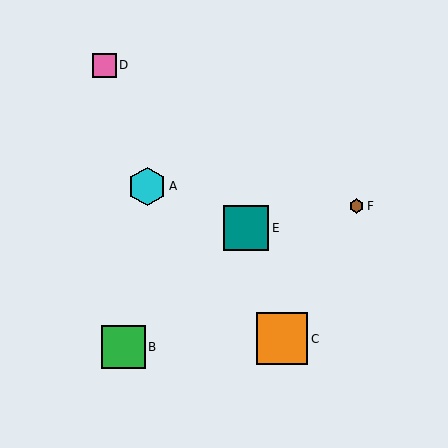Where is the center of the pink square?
The center of the pink square is at (104, 65).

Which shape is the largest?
The orange square (labeled C) is the largest.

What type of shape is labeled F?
Shape F is a brown hexagon.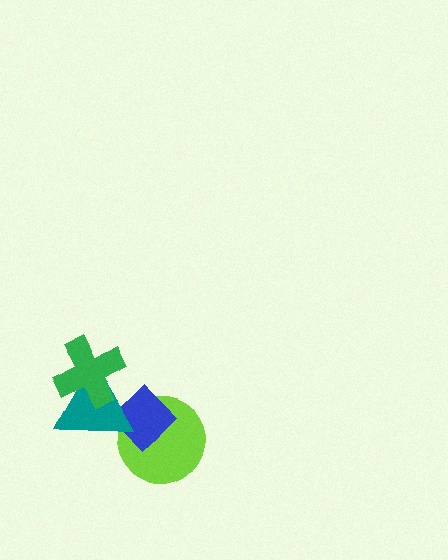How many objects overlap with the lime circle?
2 objects overlap with the lime circle.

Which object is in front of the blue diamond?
The teal triangle is in front of the blue diamond.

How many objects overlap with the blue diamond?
2 objects overlap with the blue diamond.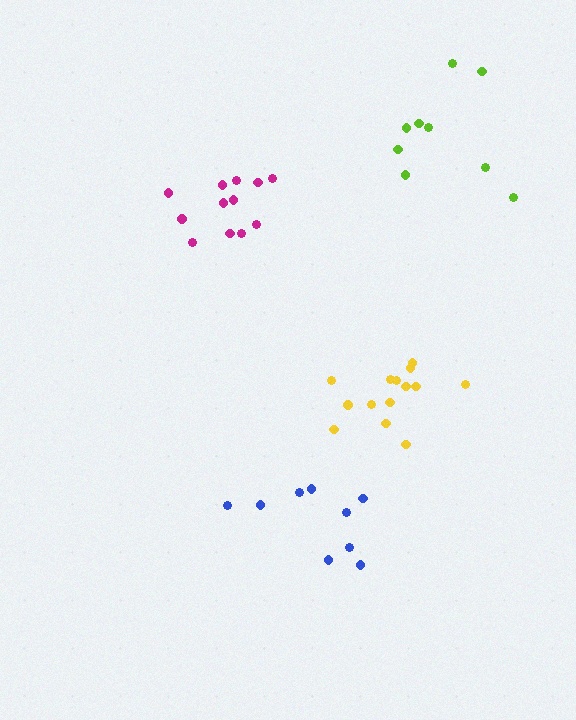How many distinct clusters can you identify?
There are 4 distinct clusters.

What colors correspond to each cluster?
The clusters are colored: blue, yellow, magenta, lime.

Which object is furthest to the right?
The lime cluster is rightmost.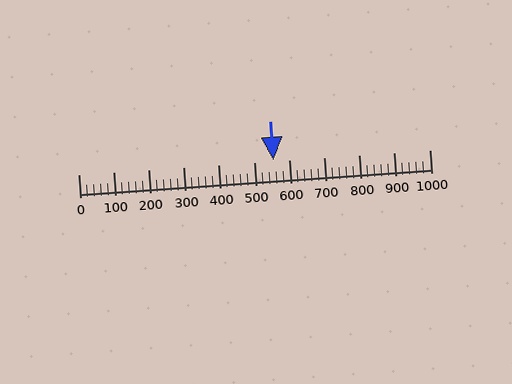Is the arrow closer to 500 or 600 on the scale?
The arrow is closer to 600.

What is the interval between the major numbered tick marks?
The major tick marks are spaced 100 units apart.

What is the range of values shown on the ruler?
The ruler shows values from 0 to 1000.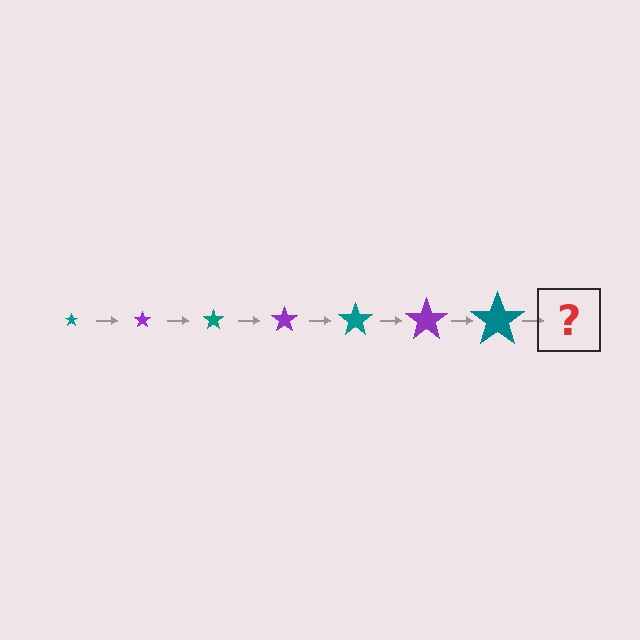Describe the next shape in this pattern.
It should be a purple star, larger than the previous one.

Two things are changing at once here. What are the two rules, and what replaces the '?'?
The two rules are that the star grows larger each step and the color cycles through teal and purple. The '?' should be a purple star, larger than the previous one.